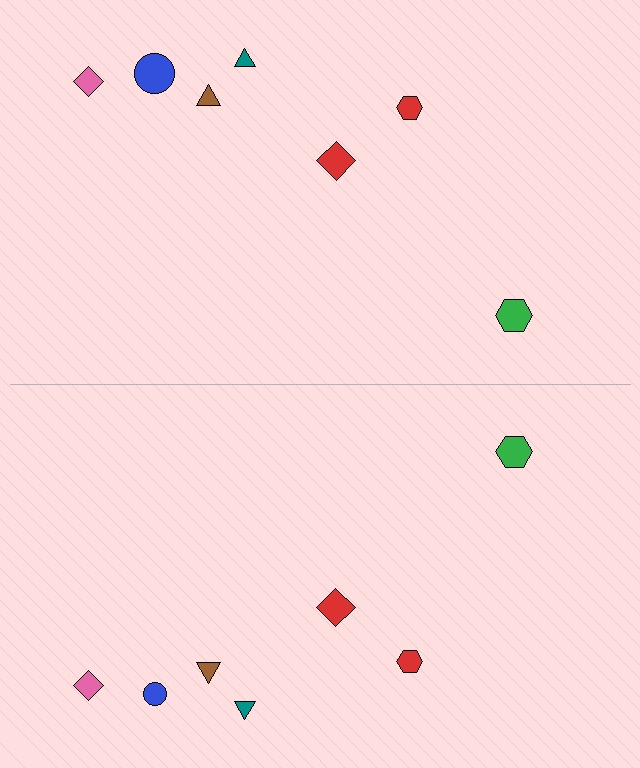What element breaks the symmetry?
The blue circle on the bottom side has a different size than its mirror counterpart.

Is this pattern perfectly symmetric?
No, the pattern is not perfectly symmetric. The blue circle on the bottom side has a different size than its mirror counterpart.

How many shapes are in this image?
There are 14 shapes in this image.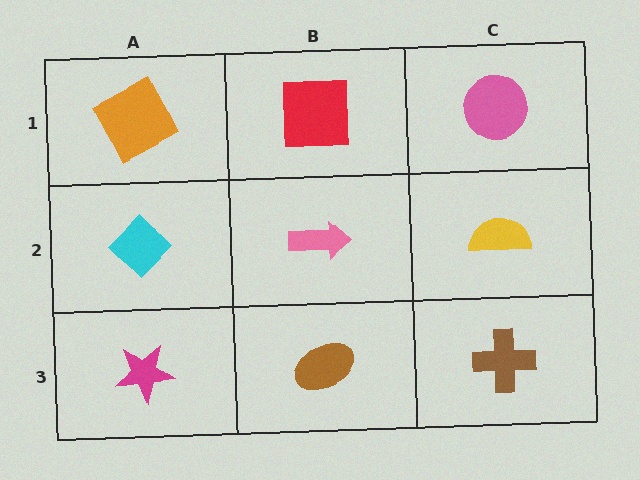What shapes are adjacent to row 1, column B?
A pink arrow (row 2, column B), an orange square (row 1, column A), a pink circle (row 1, column C).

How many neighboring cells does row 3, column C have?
2.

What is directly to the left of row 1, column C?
A red square.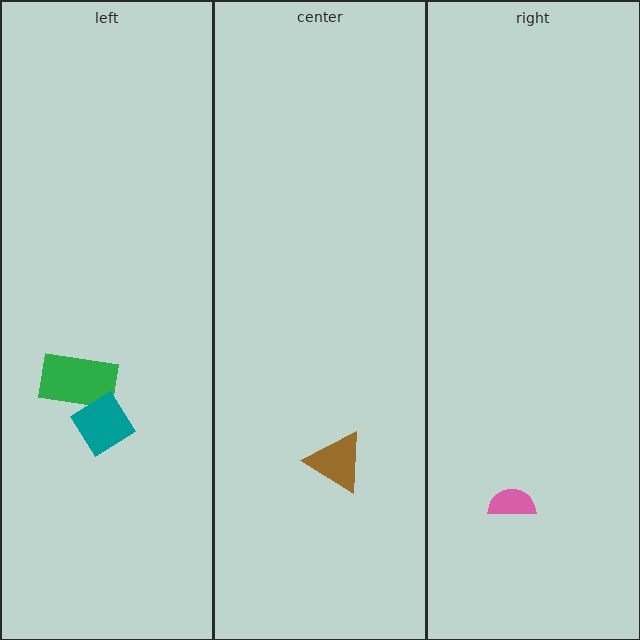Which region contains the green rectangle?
The left region.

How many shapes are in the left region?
2.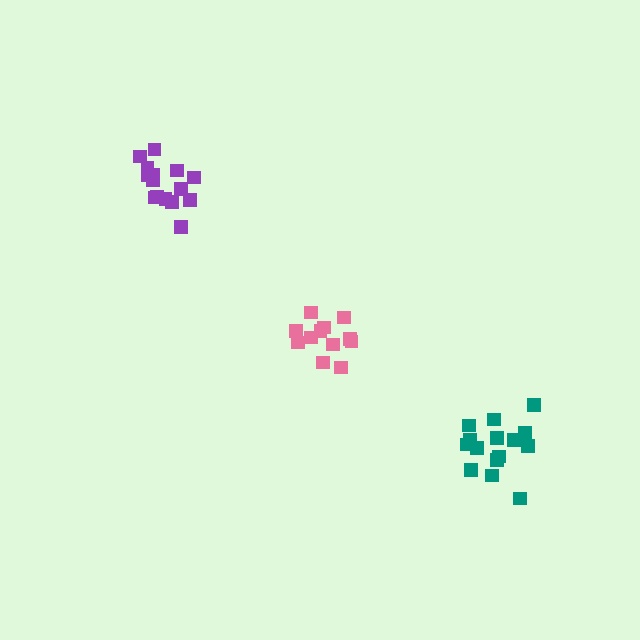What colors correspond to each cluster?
The clusters are colored: purple, pink, teal.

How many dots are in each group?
Group 1: 15 dots, Group 2: 12 dots, Group 3: 15 dots (42 total).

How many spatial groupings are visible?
There are 3 spatial groupings.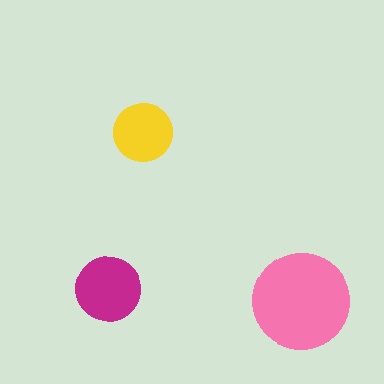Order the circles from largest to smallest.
the pink one, the magenta one, the yellow one.